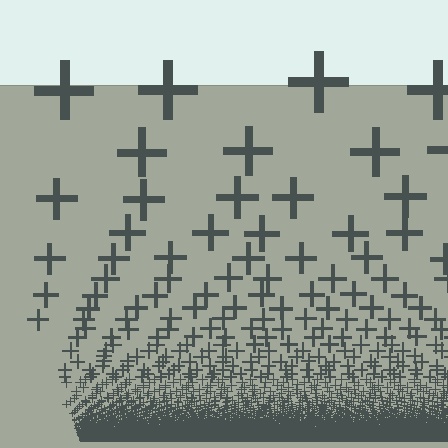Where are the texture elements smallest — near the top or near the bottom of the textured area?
Near the bottom.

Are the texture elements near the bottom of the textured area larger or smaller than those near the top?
Smaller. The gradient is inverted — elements near the bottom are smaller and denser.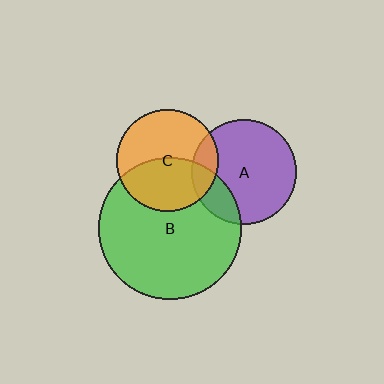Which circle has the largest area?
Circle B (green).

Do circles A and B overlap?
Yes.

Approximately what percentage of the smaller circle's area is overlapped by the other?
Approximately 20%.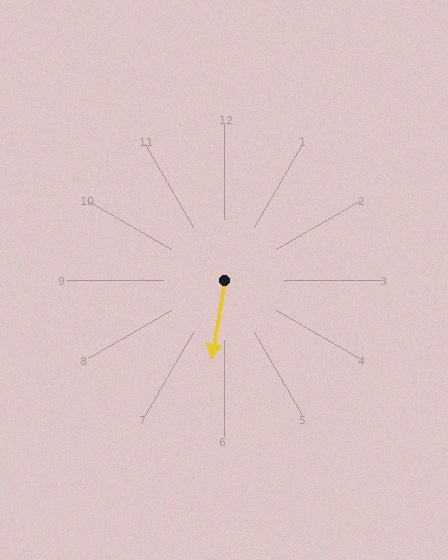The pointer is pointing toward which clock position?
Roughly 6 o'clock.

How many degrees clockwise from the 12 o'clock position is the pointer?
Approximately 189 degrees.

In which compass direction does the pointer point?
South.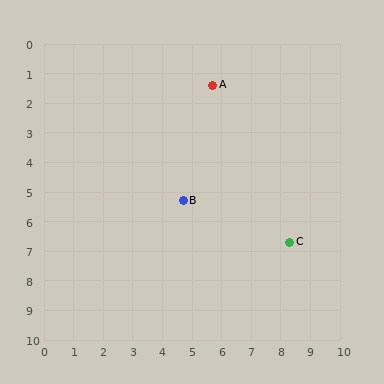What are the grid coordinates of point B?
Point B is at approximately (4.7, 5.3).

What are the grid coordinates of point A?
Point A is at approximately (5.7, 1.4).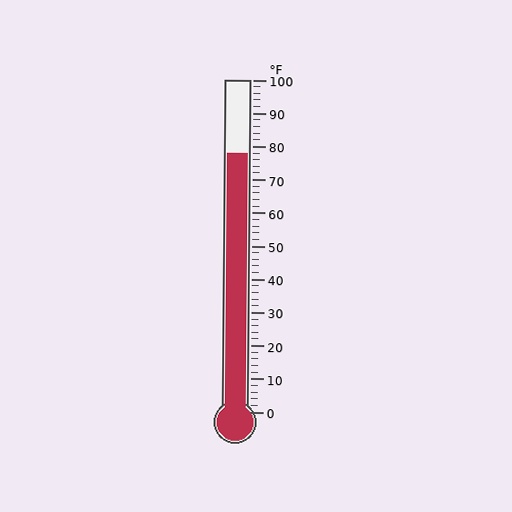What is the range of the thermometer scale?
The thermometer scale ranges from 0°F to 100°F.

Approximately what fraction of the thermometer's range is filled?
The thermometer is filled to approximately 80% of its range.